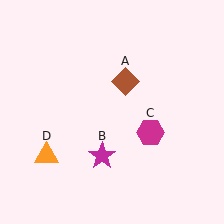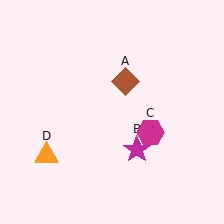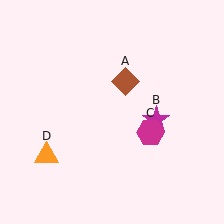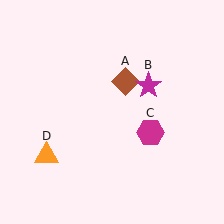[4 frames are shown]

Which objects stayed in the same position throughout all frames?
Brown diamond (object A) and magenta hexagon (object C) and orange triangle (object D) remained stationary.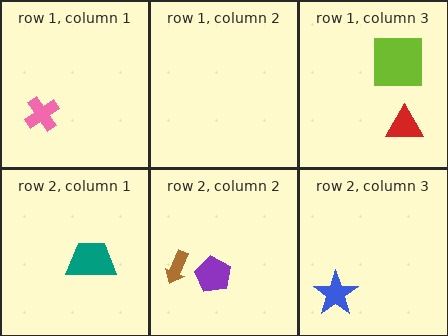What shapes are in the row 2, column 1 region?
The teal trapezoid.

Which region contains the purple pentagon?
The row 2, column 2 region.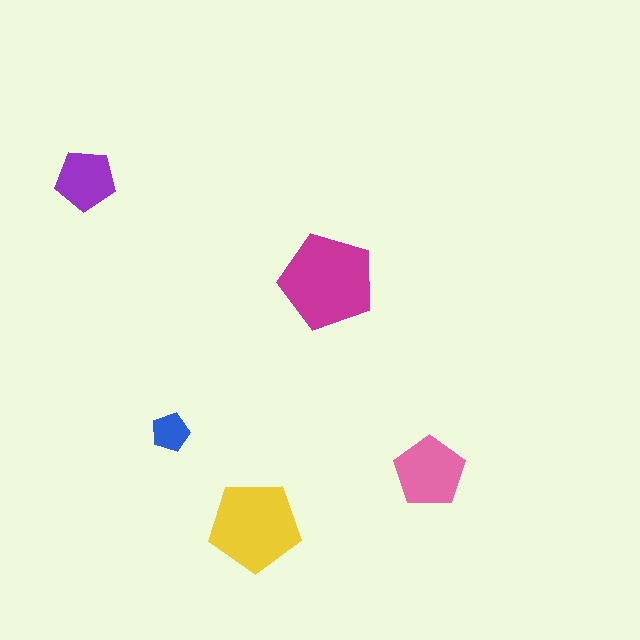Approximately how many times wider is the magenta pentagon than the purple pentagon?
About 1.5 times wider.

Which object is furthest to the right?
The pink pentagon is rightmost.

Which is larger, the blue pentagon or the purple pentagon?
The purple one.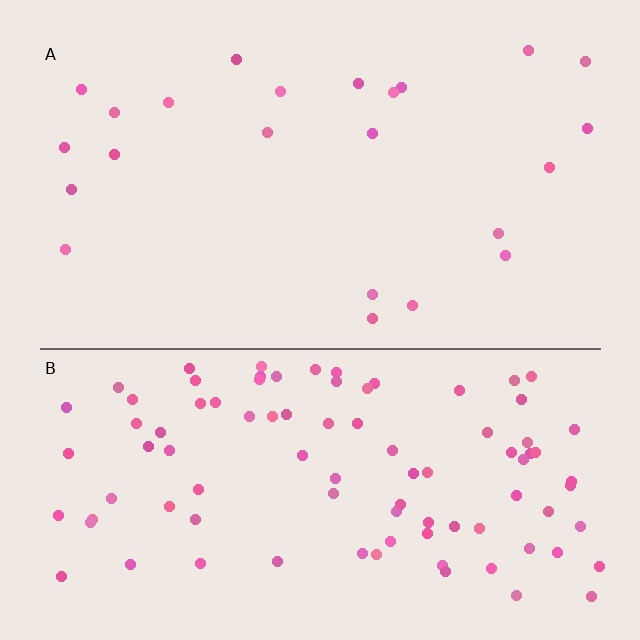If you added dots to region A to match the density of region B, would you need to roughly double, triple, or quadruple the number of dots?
Approximately quadruple.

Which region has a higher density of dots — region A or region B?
B (the bottom).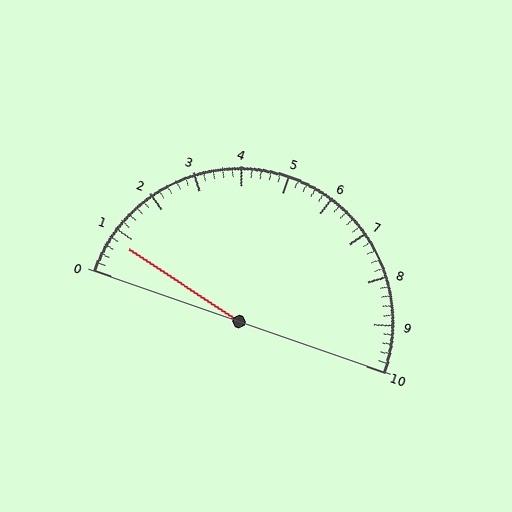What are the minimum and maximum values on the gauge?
The gauge ranges from 0 to 10.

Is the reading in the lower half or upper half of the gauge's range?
The reading is in the lower half of the range (0 to 10).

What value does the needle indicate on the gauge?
The needle indicates approximately 0.8.